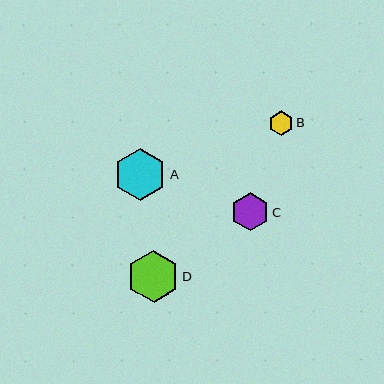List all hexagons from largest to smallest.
From largest to smallest: A, D, C, B.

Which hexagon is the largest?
Hexagon A is the largest with a size of approximately 52 pixels.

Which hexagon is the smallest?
Hexagon B is the smallest with a size of approximately 25 pixels.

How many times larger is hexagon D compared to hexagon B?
Hexagon D is approximately 2.1 times the size of hexagon B.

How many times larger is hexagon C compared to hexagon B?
Hexagon C is approximately 1.5 times the size of hexagon B.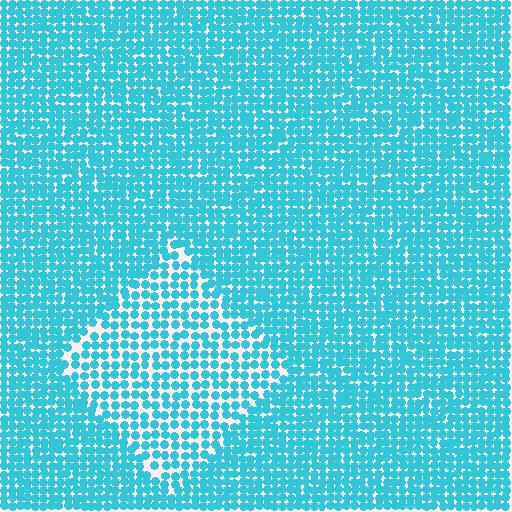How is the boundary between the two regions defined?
The boundary is defined by a change in element density (approximately 1.6x ratio). All elements are the same color, size, and shape.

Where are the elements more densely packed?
The elements are more densely packed outside the diamond boundary.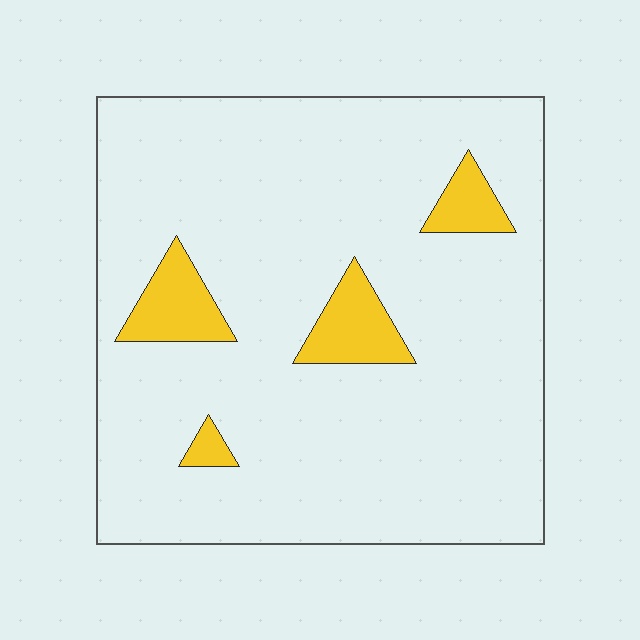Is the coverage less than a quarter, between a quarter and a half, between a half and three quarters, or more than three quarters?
Less than a quarter.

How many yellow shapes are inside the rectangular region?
4.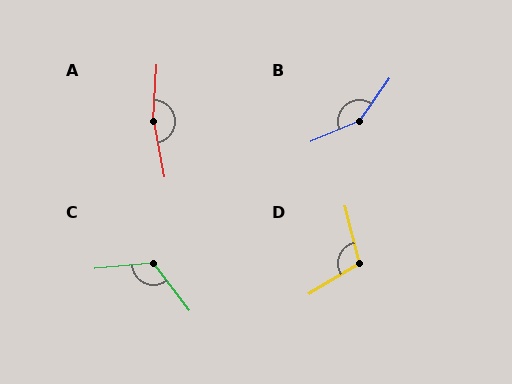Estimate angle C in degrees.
Approximately 122 degrees.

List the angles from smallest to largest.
D (106°), C (122°), B (148°), A (165°).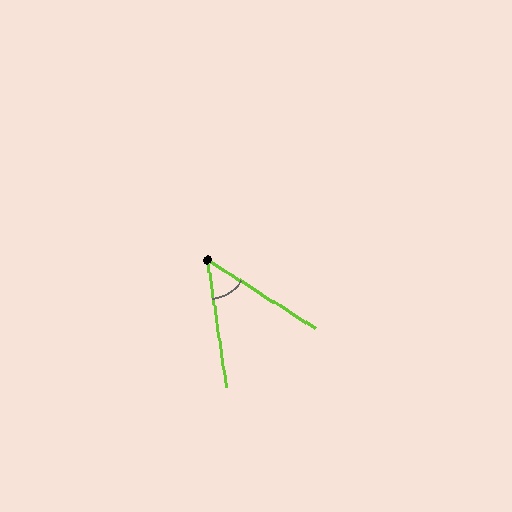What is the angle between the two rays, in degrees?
Approximately 49 degrees.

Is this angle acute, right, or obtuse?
It is acute.